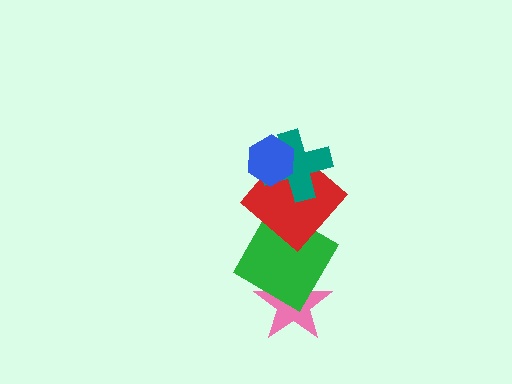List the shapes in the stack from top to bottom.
From top to bottom: the blue hexagon, the teal cross, the red diamond, the green diamond, the pink star.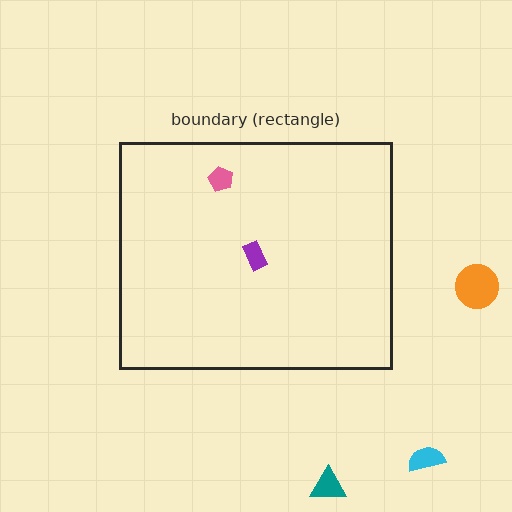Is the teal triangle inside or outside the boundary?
Outside.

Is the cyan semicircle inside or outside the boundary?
Outside.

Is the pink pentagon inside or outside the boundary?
Inside.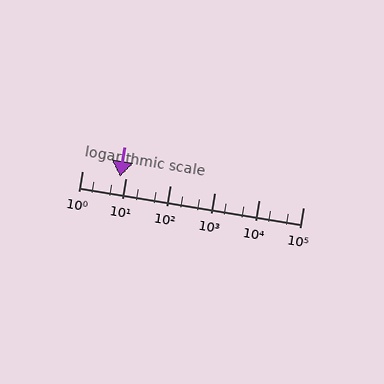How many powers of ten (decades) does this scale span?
The scale spans 5 decades, from 1 to 100000.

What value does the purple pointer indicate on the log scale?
The pointer indicates approximately 7.3.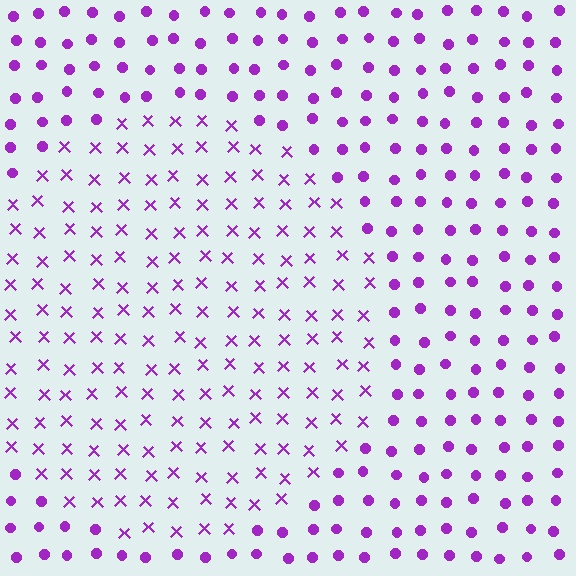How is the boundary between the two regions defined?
The boundary is defined by a change in element shape: X marks inside vs. circles outside. All elements share the same color and spacing.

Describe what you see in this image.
The image is filled with small purple elements arranged in a uniform grid. A circle-shaped region contains X marks, while the surrounding area contains circles. The boundary is defined purely by the change in element shape.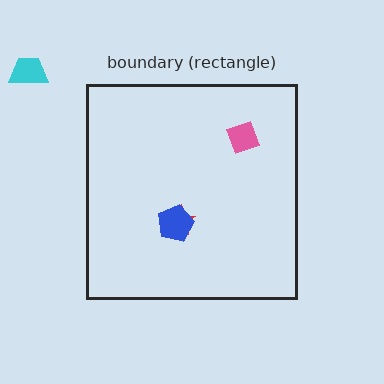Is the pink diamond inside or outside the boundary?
Inside.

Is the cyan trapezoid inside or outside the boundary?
Outside.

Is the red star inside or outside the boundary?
Inside.